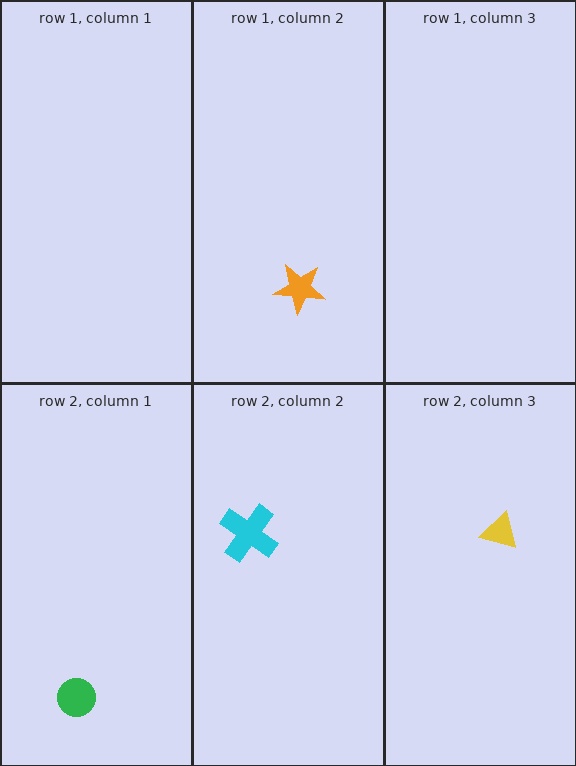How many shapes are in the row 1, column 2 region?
1.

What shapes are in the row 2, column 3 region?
The yellow triangle.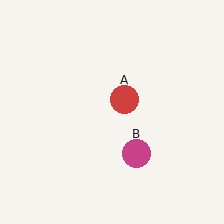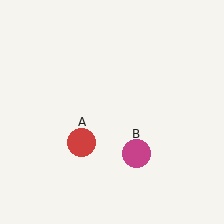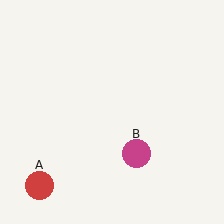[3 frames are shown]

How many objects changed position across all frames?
1 object changed position: red circle (object A).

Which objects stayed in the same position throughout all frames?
Magenta circle (object B) remained stationary.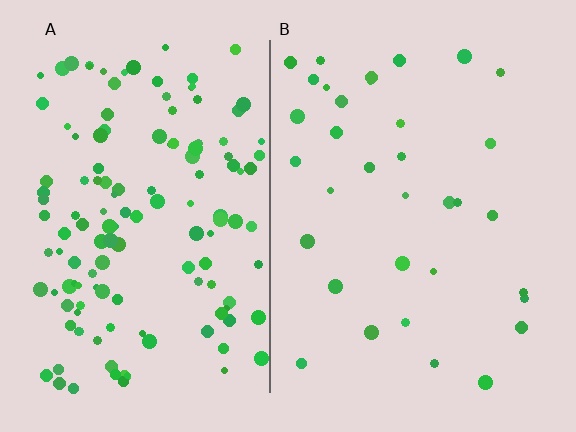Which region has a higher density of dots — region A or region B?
A (the left).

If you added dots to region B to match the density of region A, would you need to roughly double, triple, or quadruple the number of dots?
Approximately quadruple.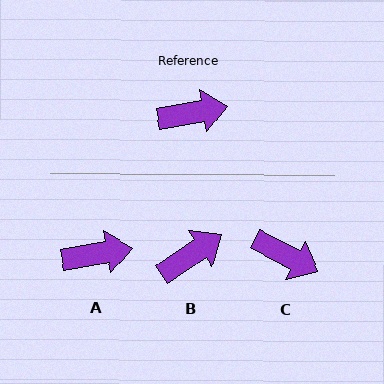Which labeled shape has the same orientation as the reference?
A.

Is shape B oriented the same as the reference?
No, it is off by about 24 degrees.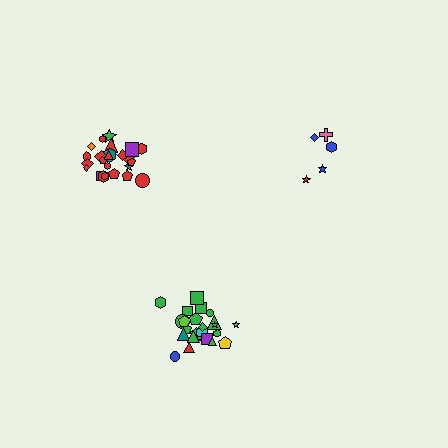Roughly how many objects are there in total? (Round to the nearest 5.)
Roughly 55 objects in total.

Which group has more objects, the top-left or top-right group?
The top-left group.